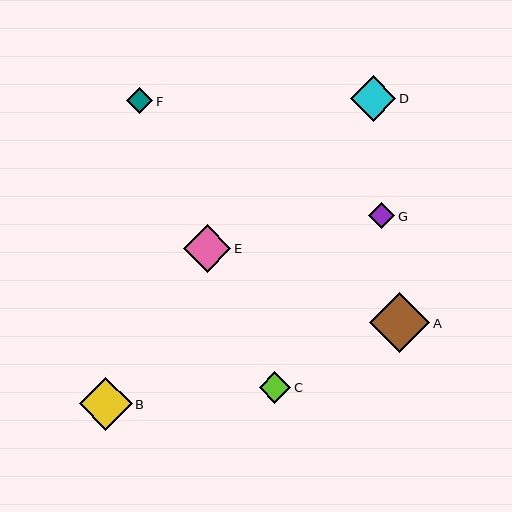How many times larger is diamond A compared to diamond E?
Diamond A is approximately 1.3 times the size of diamond E.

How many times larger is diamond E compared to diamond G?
Diamond E is approximately 1.8 times the size of diamond G.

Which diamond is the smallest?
Diamond F is the smallest with a size of approximately 26 pixels.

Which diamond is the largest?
Diamond A is the largest with a size of approximately 60 pixels.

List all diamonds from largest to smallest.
From largest to smallest: A, B, E, D, C, G, F.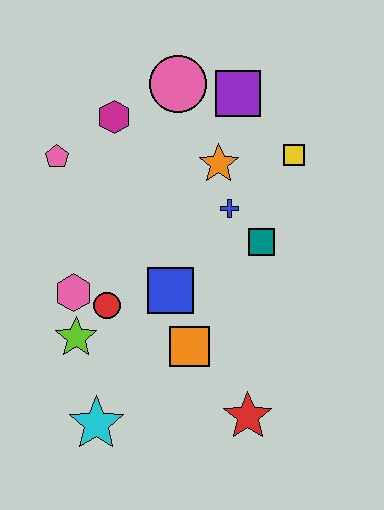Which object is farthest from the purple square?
The cyan star is farthest from the purple square.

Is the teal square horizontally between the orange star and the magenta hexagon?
No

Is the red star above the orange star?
No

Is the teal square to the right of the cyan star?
Yes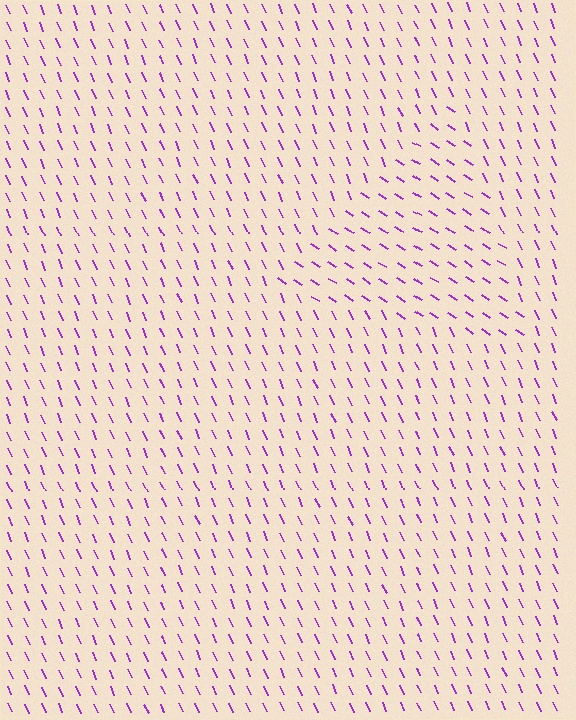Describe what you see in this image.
The image is filled with small purple line segments. A triangle region in the image has lines oriented differently from the surrounding lines, creating a visible texture boundary.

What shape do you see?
I see a triangle.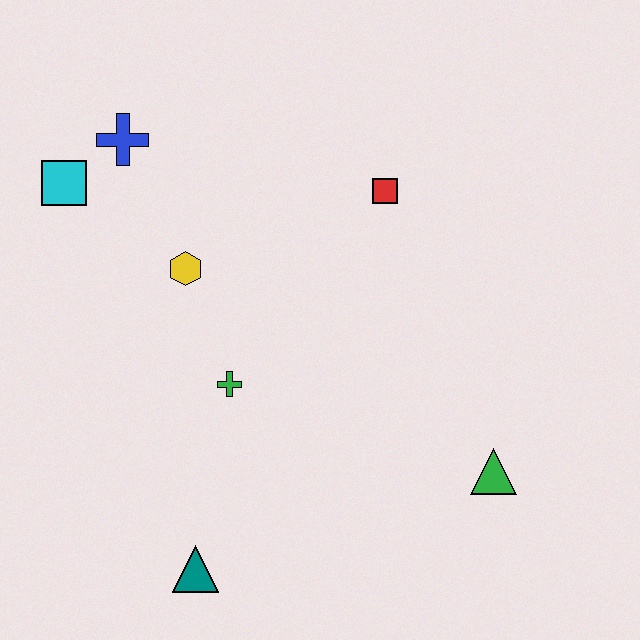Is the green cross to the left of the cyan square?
No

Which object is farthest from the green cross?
The green triangle is farthest from the green cross.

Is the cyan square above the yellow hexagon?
Yes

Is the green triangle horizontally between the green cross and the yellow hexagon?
No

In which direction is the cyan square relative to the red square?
The cyan square is to the left of the red square.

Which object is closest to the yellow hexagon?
The green cross is closest to the yellow hexagon.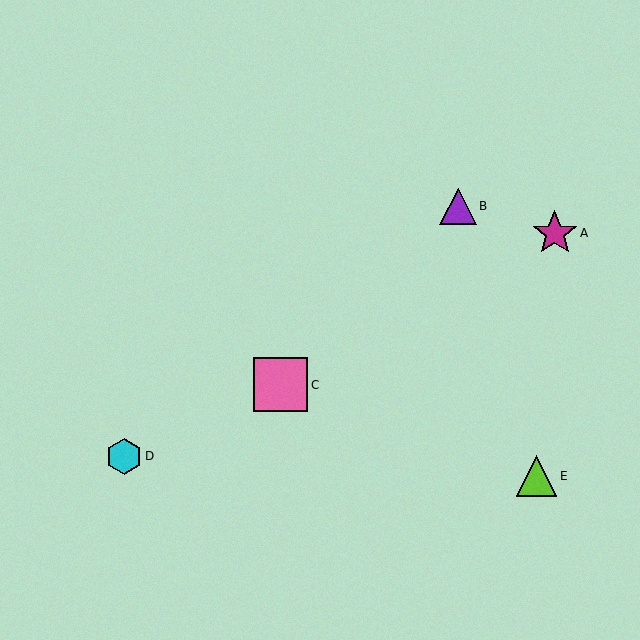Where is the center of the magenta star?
The center of the magenta star is at (555, 233).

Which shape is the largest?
The pink square (labeled C) is the largest.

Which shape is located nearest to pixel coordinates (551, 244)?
The magenta star (labeled A) at (555, 233) is nearest to that location.